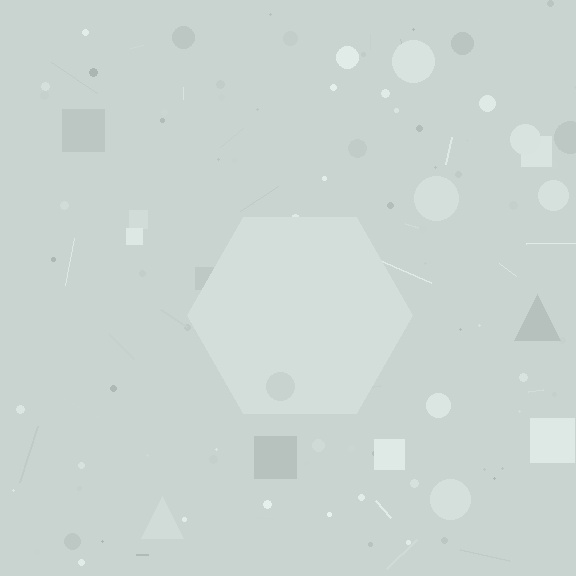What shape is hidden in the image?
A hexagon is hidden in the image.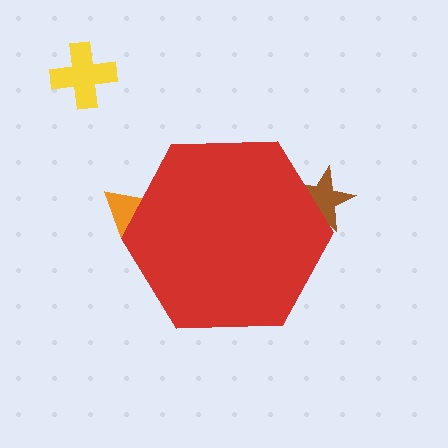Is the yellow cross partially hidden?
No, the yellow cross is fully visible.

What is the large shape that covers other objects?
A red hexagon.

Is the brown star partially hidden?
Yes, the brown star is partially hidden behind the red hexagon.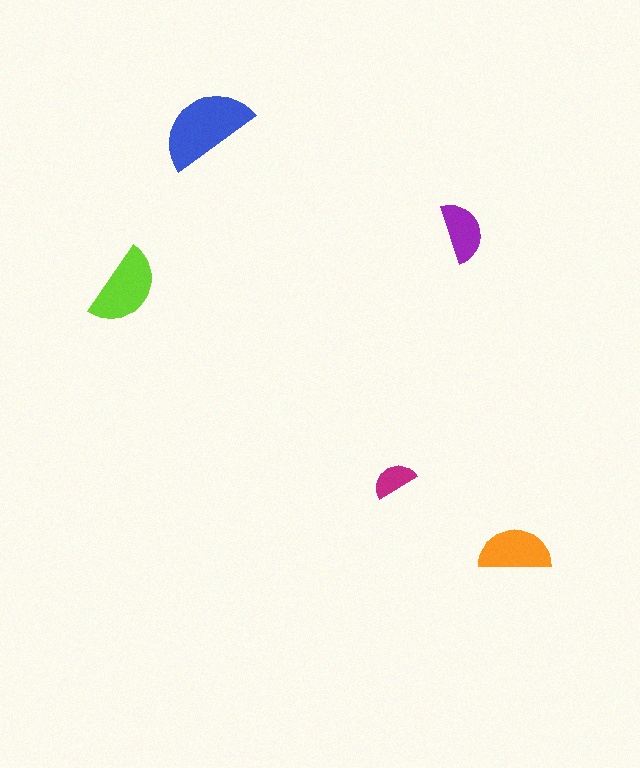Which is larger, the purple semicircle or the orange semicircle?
The orange one.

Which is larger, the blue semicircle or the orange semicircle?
The blue one.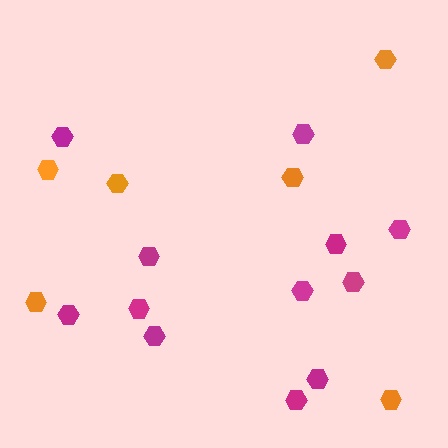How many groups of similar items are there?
There are 2 groups: one group of magenta hexagons (12) and one group of orange hexagons (6).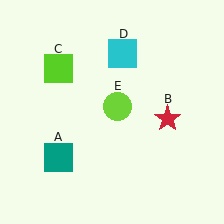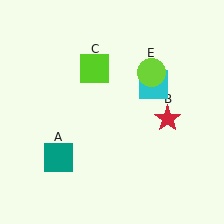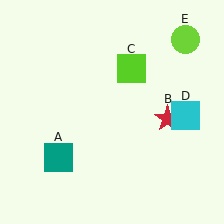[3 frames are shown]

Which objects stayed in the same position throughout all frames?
Teal square (object A) and red star (object B) remained stationary.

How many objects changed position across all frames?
3 objects changed position: lime square (object C), cyan square (object D), lime circle (object E).